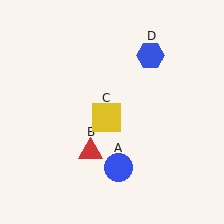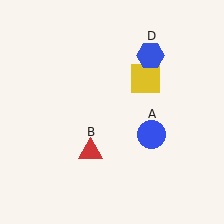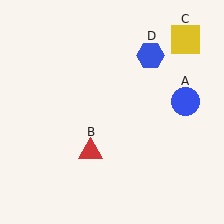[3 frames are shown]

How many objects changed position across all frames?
2 objects changed position: blue circle (object A), yellow square (object C).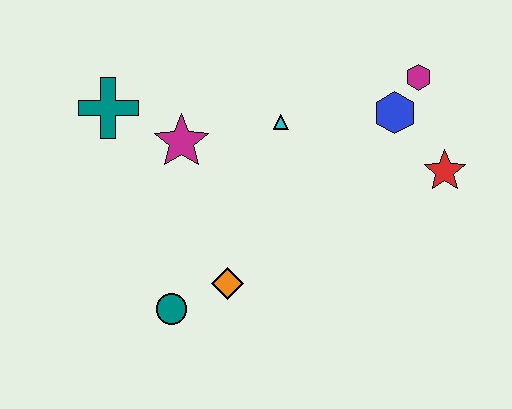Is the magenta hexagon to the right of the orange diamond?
Yes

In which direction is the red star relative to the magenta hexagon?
The red star is below the magenta hexagon.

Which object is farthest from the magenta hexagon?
The teal circle is farthest from the magenta hexagon.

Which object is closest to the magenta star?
The teal cross is closest to the magenta star.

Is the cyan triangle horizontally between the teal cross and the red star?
Yes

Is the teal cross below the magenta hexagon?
Yes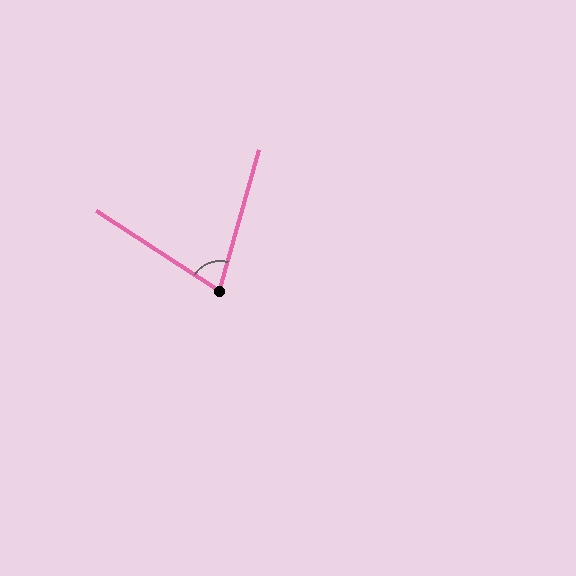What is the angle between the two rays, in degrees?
Approximately 73 degrees.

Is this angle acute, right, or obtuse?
It is acute.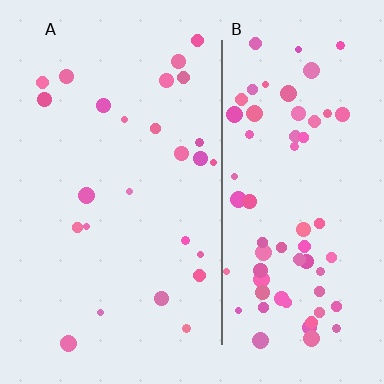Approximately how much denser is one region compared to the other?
Approximately 2.8× — region B over region A.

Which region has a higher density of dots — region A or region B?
B (the right).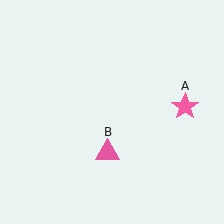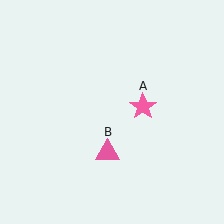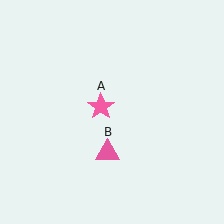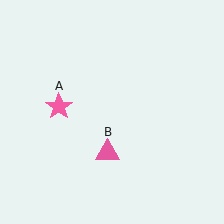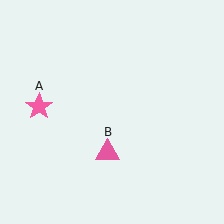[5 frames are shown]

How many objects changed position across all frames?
1 object changed position: pink star (object A).